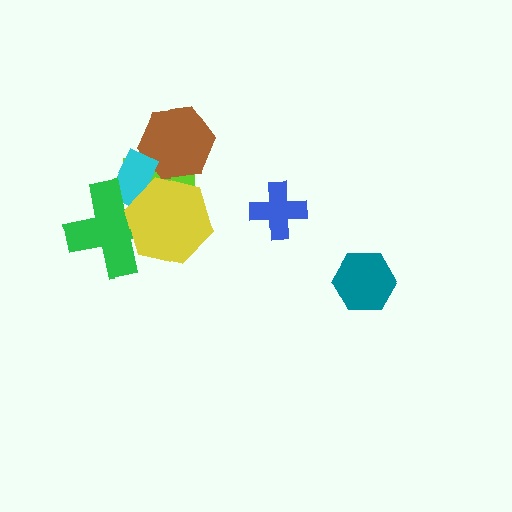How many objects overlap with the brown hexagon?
2 objects overlap with the brown hexagon.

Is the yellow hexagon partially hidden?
No, no other shape covers it.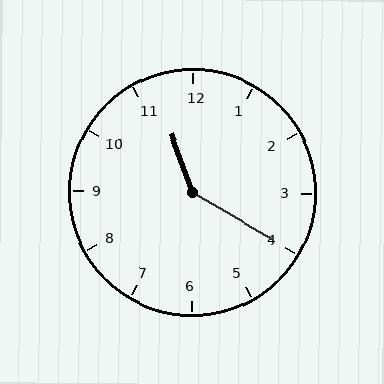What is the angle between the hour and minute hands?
Approximately 140 degrees.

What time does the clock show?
11:20.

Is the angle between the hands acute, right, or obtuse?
It is obtuse.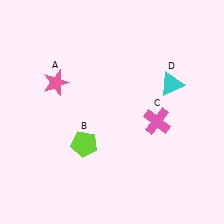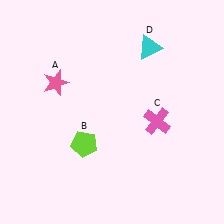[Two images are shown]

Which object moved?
The cyan triangle (D) moved up.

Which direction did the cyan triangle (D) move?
The cyan triangle (D) moved up.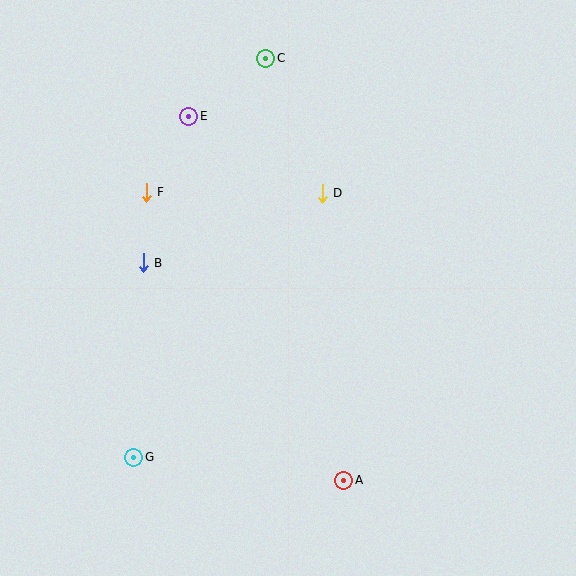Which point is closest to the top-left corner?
Point E is closest to the top-left corner.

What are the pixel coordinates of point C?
Point C is at (266, 58).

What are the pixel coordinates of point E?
Point E is at (189, 116).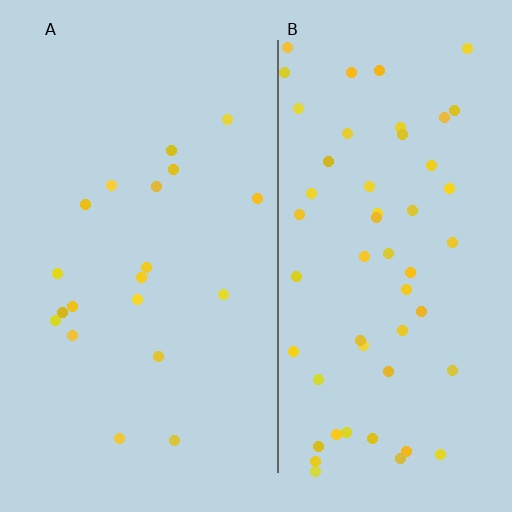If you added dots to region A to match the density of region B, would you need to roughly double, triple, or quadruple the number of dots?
Approximately triple.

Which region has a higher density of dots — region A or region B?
B (the right).